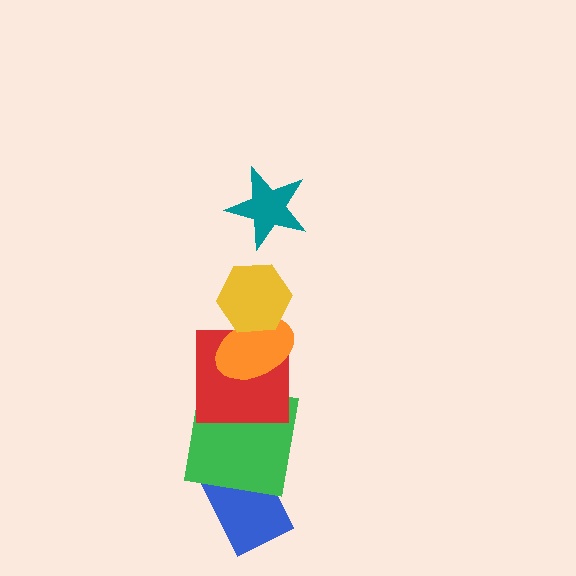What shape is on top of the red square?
The orange ellipse is on top of the red square.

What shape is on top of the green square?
The red square is on top of the green square.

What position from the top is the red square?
The red square is 4th from the top.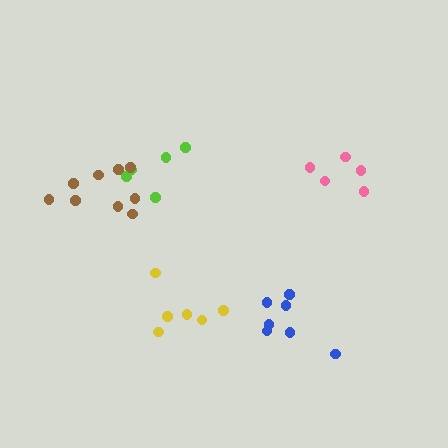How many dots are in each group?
Group 1: 5 dots, Group 2: 5 dots, Group 3: 6 dots, Group 4: 7 dots, Group 5: 9 dots (32 total).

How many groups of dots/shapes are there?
There are 5 groups.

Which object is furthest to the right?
The pink cluster is rightmost.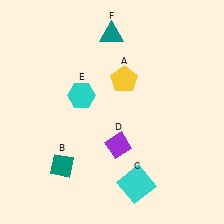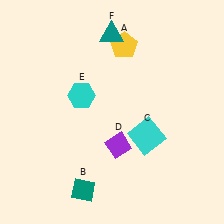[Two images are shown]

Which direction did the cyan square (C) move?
The cyan square (C) moved up.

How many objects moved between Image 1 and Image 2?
3 objects moved between the two images.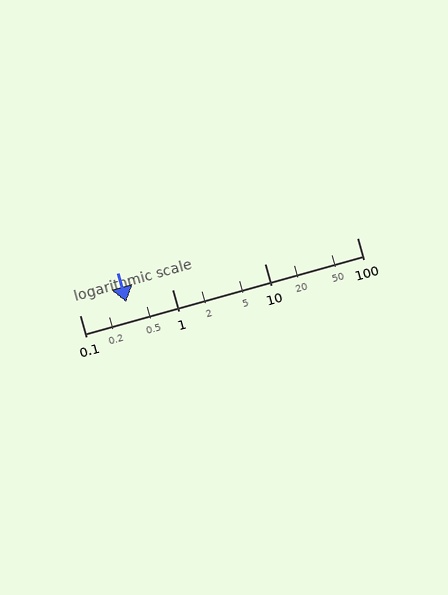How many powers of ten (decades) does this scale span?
The scale spans 3 decades, from 0.1 to 100.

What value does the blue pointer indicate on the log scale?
The pointer indicates approximately 0.32.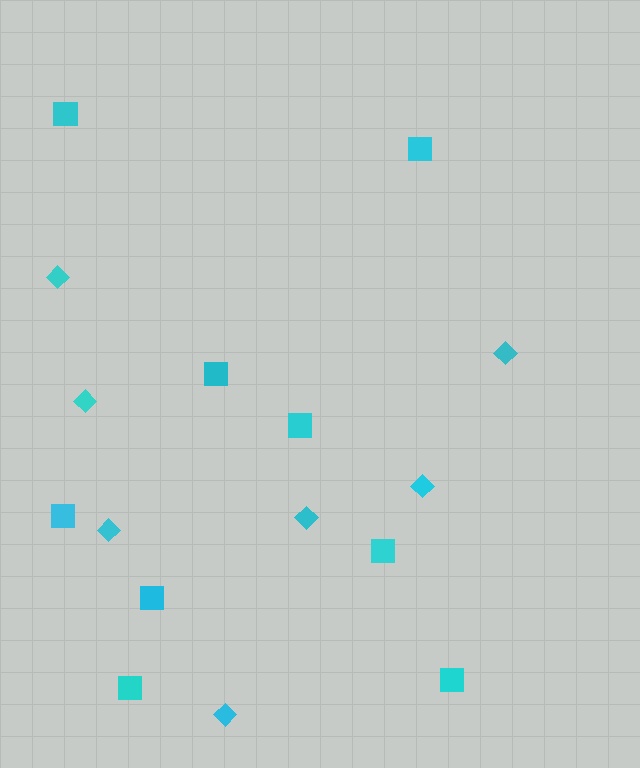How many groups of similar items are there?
There are 2 groups: one group of diamonds (7) and one group of squares (9).